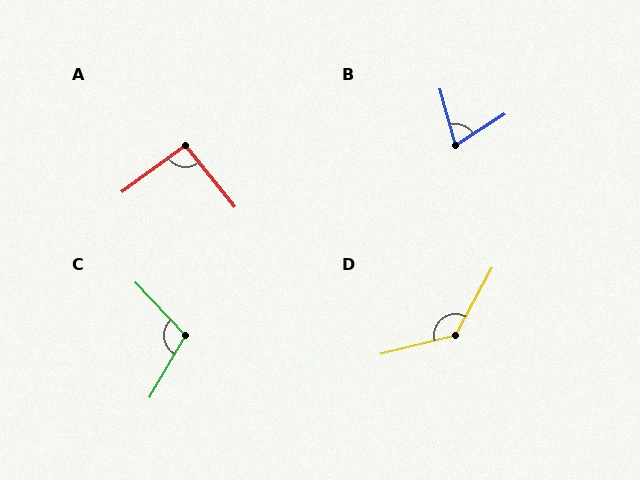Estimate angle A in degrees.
Approximately 93 degrees.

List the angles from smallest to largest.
B (73°), A (93°), C (107°), D (132°).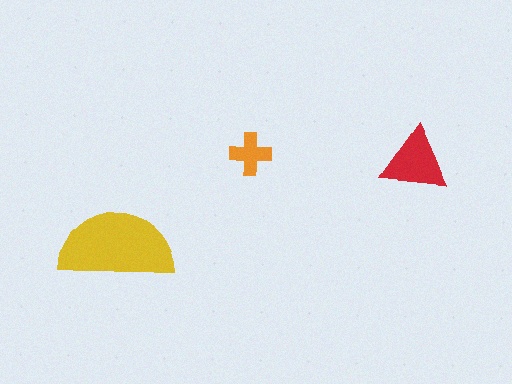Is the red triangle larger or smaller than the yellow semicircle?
Smaller.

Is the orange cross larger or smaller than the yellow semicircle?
Smaller.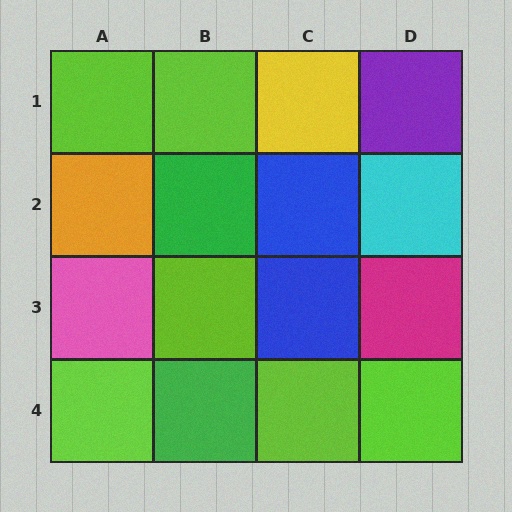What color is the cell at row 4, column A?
Lime.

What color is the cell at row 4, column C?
Lime.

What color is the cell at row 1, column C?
Yellow.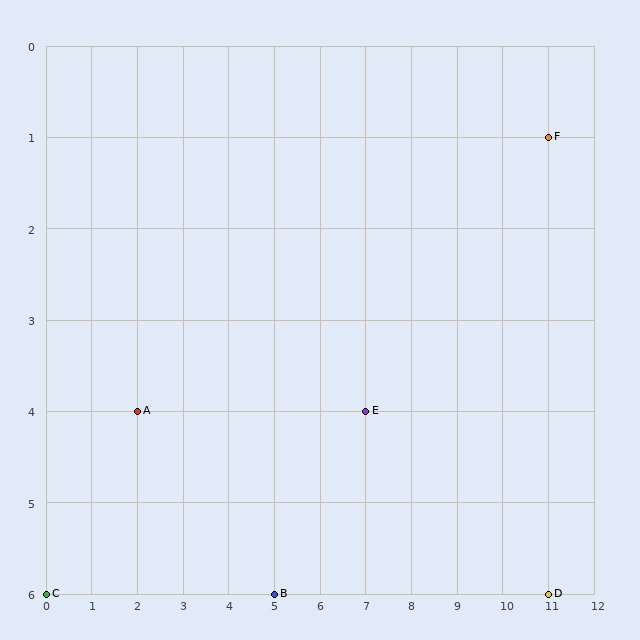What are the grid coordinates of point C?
Point C is at grid coordinates (0, 6).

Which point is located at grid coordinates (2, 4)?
Point A is at (2, 4).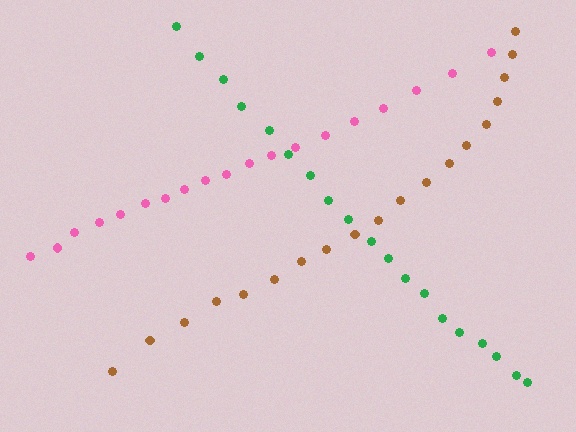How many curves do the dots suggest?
There are 3 distinct paths.